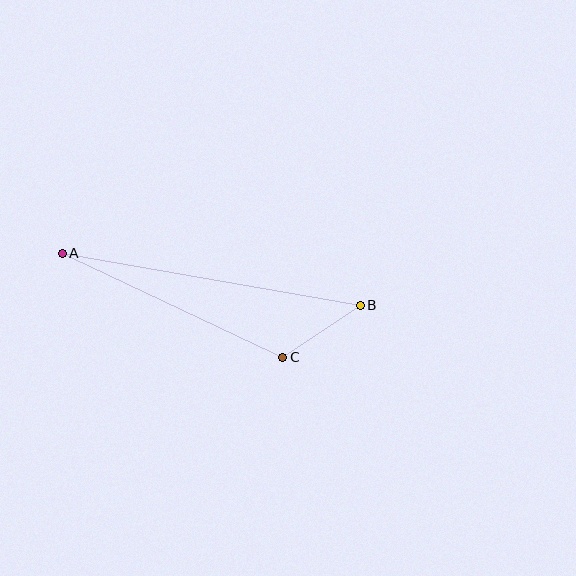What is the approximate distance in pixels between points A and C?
The distance between A and C is approximately 244 pixels.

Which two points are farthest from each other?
Points A and B are farthest from each other.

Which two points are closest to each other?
Points B and C are closest to each other.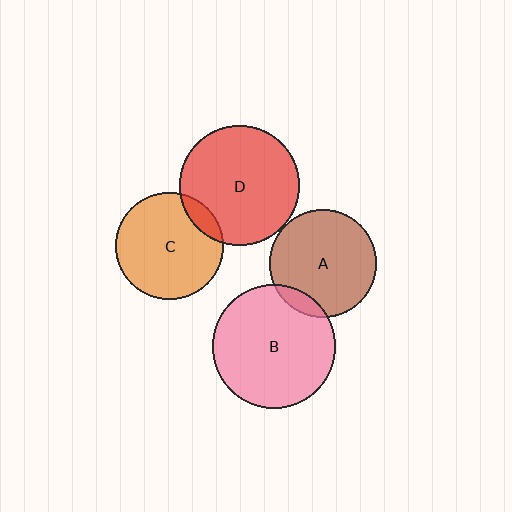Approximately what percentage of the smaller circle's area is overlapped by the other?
Approximately 10%.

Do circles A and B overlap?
Yes.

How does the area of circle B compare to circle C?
Approximately 1.3 times.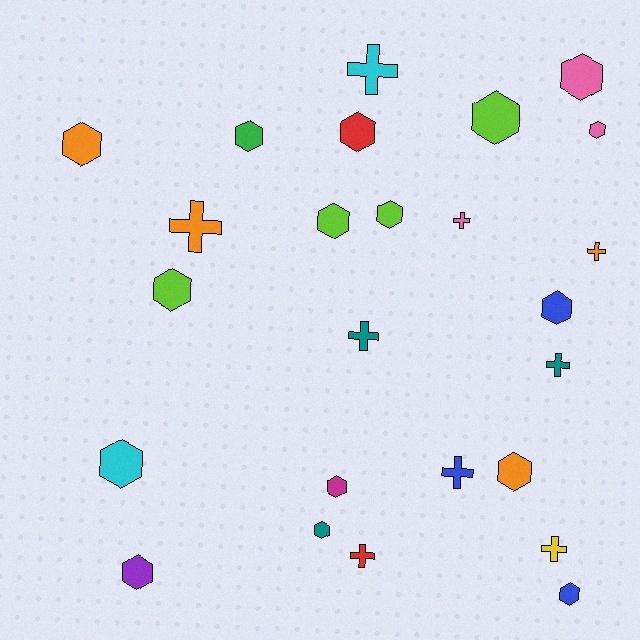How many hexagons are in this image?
There are 16 hexagons.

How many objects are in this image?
There are 25 objects.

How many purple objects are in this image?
There is 1 purple object.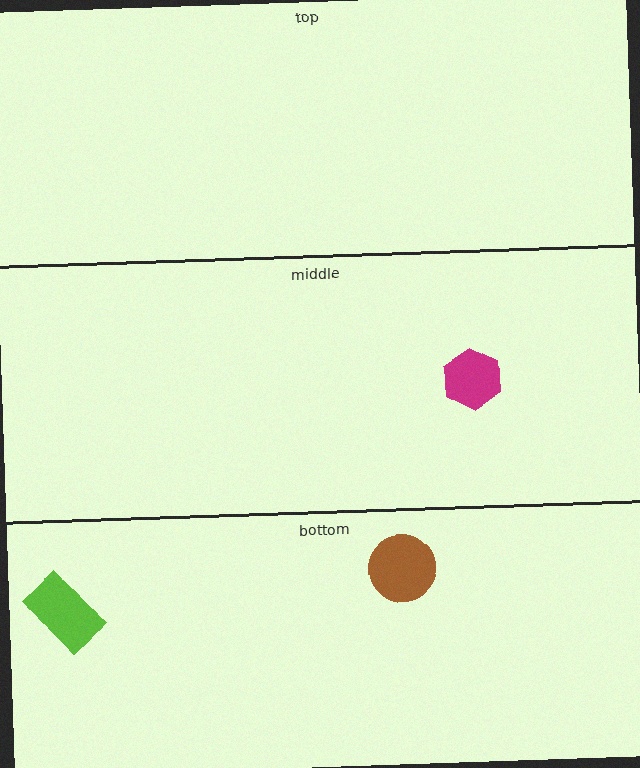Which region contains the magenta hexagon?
The middle region.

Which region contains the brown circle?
The bottom region.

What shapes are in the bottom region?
The brown circle, the lime rectangle.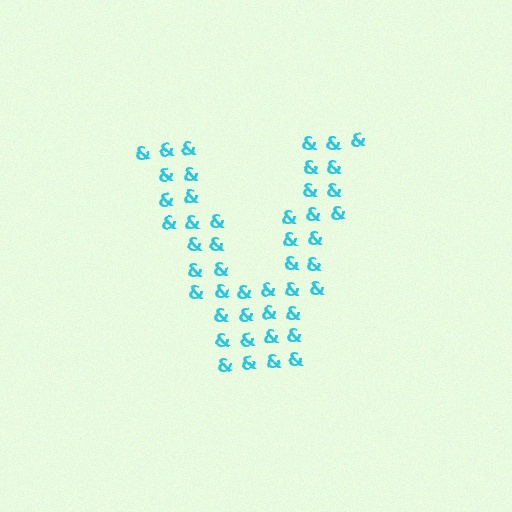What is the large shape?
The large shape is the letter V.